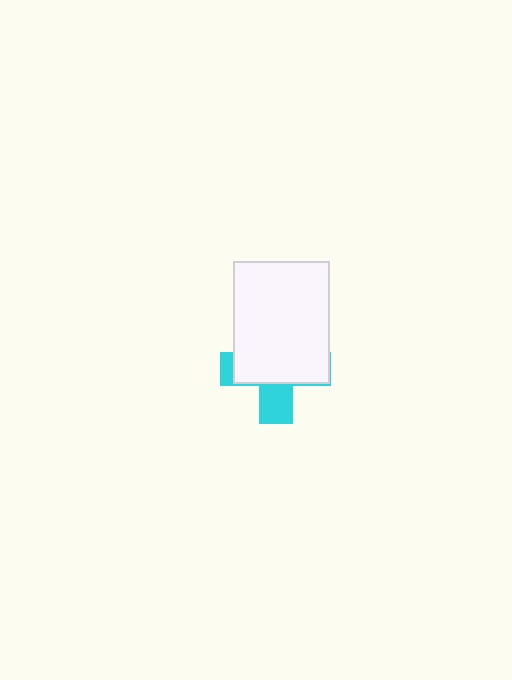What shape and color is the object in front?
The object in front is a white rectangle.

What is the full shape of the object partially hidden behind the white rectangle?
The partially hidden object is a cyan cross.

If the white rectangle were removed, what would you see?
You would see the complete cyan cross.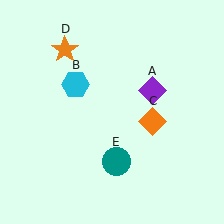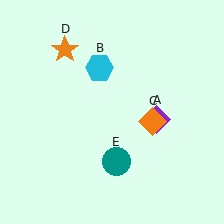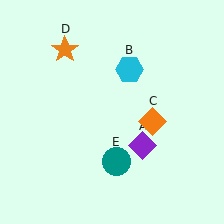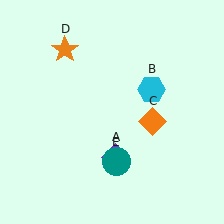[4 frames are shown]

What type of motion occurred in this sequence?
The purple diamond (object A), cyan hexagon (object B) rotated clockwise around the center of the scene.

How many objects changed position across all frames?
2 objects changed position: purple diamond (object A), cyan hexagon (object B).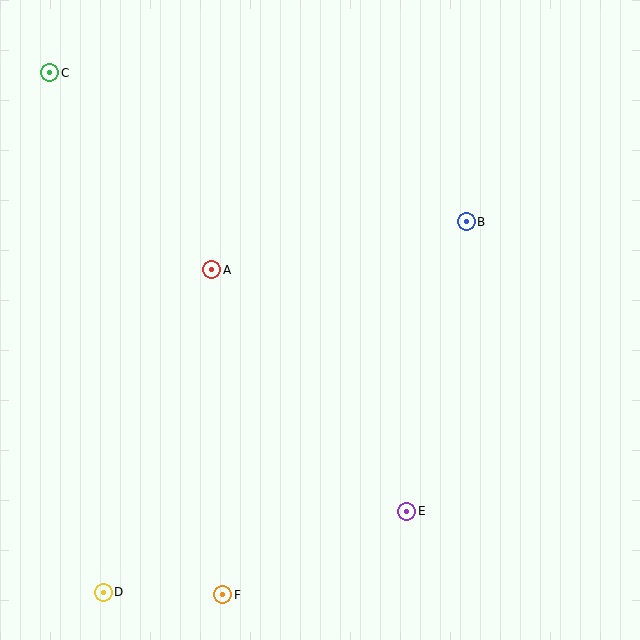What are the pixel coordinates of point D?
Point D is at (103, 592).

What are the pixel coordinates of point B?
Point B is at (466, 222).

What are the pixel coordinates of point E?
Point E is at (407, 511).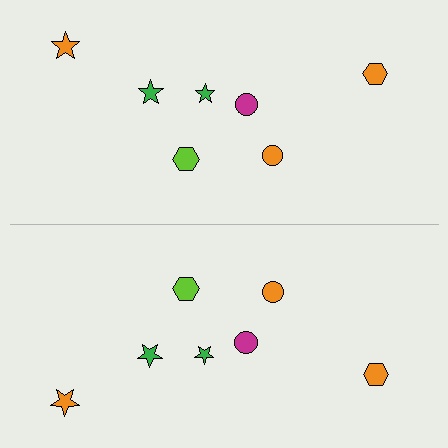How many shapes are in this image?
There are 14 shapes in this image.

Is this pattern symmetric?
Yes, this pattern has bilateral (reflection) symmetry.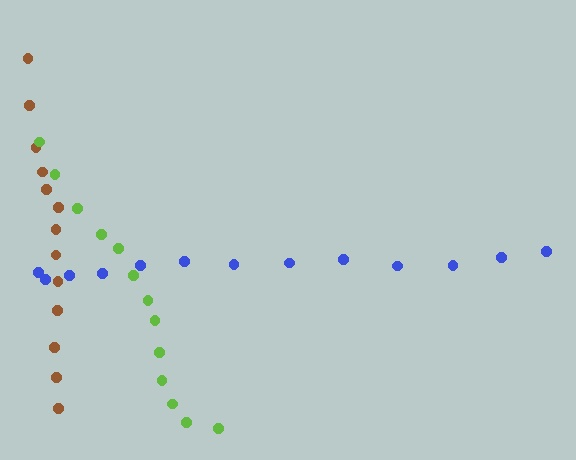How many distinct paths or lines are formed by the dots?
There are 3 distinct paths.